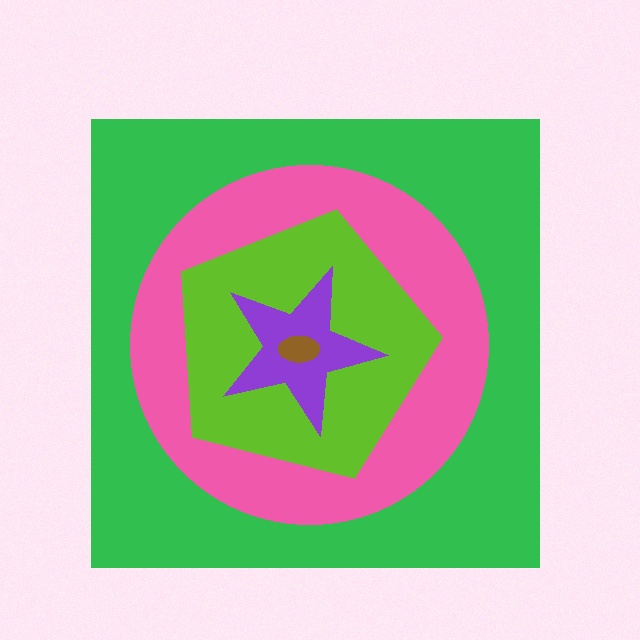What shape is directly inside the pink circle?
The lime pentagon.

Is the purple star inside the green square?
Yes.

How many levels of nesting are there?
5.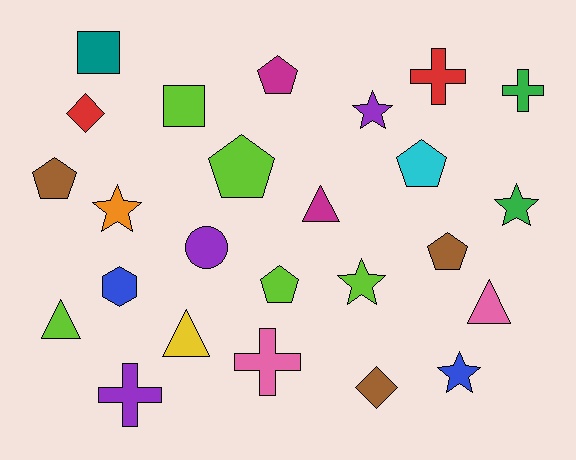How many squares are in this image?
There are 2 squares.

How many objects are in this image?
There are 25 objects.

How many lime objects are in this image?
There are 5 lime objects.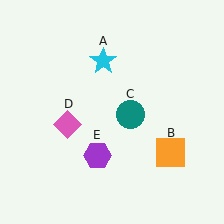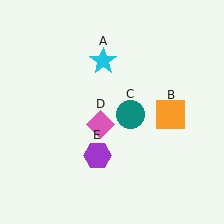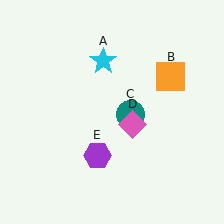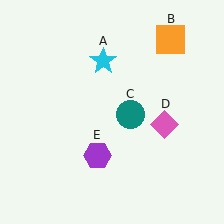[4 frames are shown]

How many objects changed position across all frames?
2 objects changed position: orange square (object B), pink diamond (object D).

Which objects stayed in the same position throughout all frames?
Cyan star (object A) and teal circle (object C) and purple hexagon (object E) remained stationary.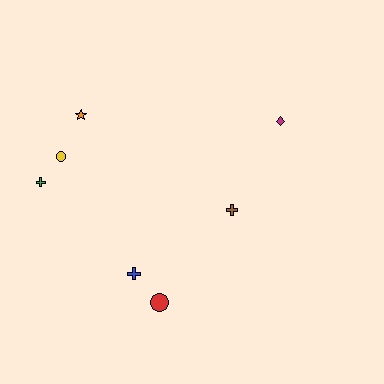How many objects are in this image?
There are 7 objects.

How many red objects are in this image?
There is 1 red object.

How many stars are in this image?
There is 1 star.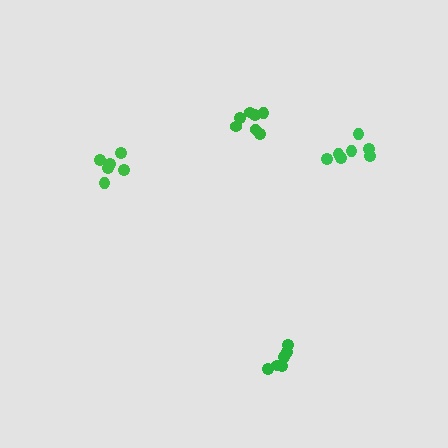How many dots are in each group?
Group 1: 7 dots, Group 2: 6 dots, Group 3: 6 dots, Group 4: 7 dots (26 total).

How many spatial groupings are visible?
There are 4 spatial groupings.